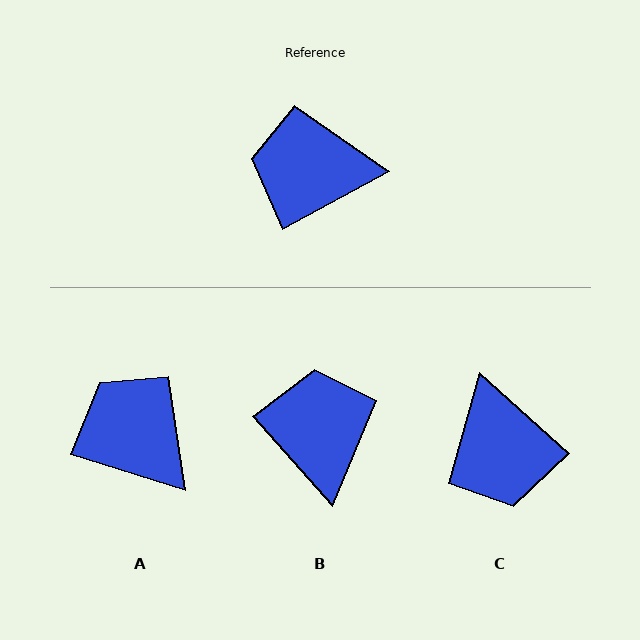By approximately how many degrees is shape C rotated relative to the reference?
Approximately 110 degrees counter-clockwise.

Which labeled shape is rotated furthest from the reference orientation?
C, about 110 degrees away.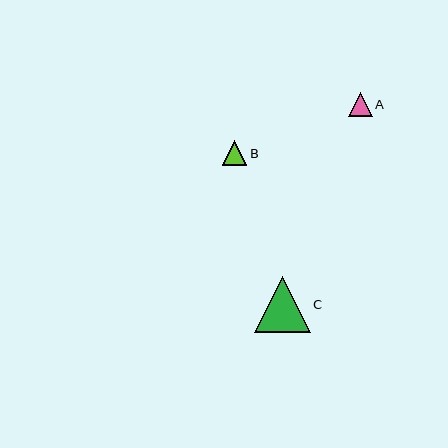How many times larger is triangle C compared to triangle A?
Triangle C is approximately 2.4 times the size of triangle A.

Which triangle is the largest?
Triangle C is the largest with a size of approximately 56 pixels.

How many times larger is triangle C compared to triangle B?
Triangle C is approximately 2.3 times the size of triangle B.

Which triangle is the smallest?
Triangle A is the smallest with a size of approximately 24 pixels.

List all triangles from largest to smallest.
From largest to smallest: C, B, A.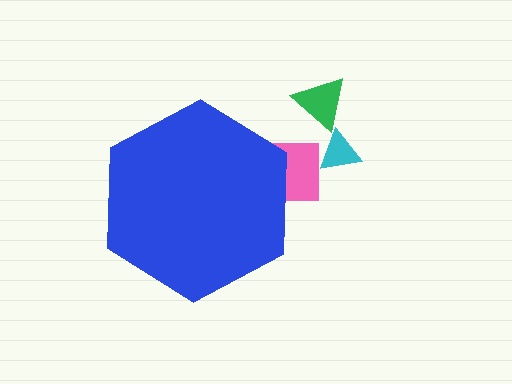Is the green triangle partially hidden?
No, the green triangle is fully visible.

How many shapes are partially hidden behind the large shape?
1 shape is partially hidden.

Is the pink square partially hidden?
Yes, the pink square is partially hidden behind the blue hexagon.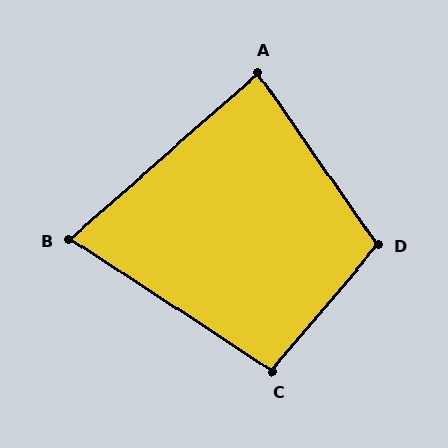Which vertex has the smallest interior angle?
B, at approximately 75 degrees.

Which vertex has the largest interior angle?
D, at approximately 105 degrees.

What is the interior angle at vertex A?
Approximately 83 degrees (acute).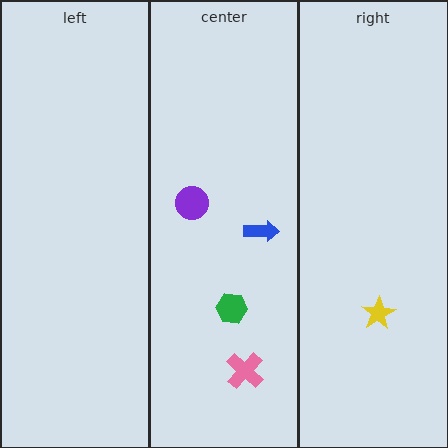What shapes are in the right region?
The yellow star.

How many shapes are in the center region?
4.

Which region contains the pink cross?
The center region.